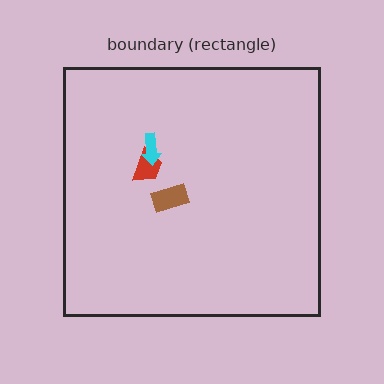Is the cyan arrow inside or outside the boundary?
Inside.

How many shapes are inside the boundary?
3 inside, 0 outside.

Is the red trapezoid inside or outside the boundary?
Inside.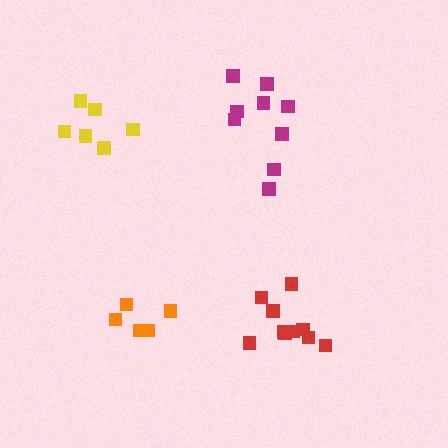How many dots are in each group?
Group 1: 11 dots, Group 2: 6 dots, Group 3: 9 dots, Group 4: 5 dots (31 total).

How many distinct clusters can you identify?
There are 4 distinct clusters.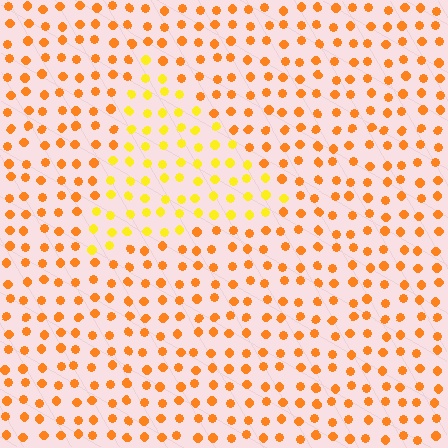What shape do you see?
I see a triangle.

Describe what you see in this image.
The image is filled with small orange elements in a uniform arrangement. A triangle-shaped region is visible where the elements are tinted to a slightly different hue, forming a subtle color boundary.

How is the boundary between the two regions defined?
The boundary is defined purely by a slight shift in hue (about 29 degrees). Spacing, size, and orientation are identical on both sides.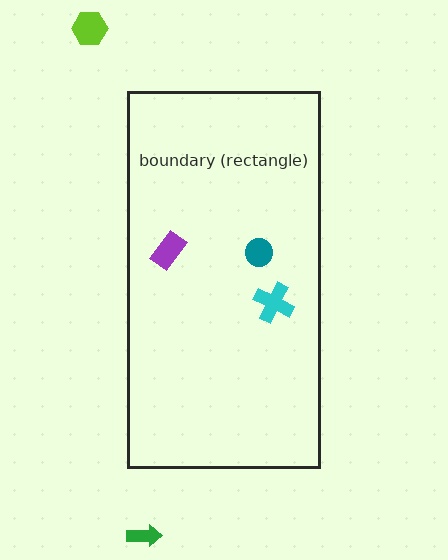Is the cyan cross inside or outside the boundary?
Inside.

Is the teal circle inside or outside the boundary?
Inside.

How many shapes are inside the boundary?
3 inside, 2 outside.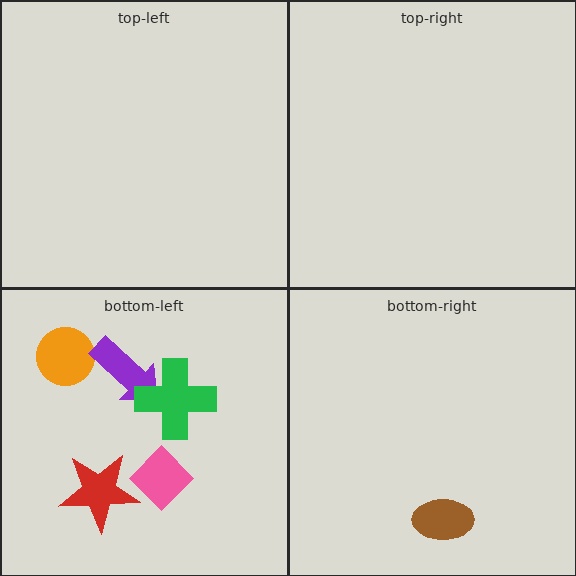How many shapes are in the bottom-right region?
1.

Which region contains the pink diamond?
The bottom-left region.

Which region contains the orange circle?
The bottom-left region.